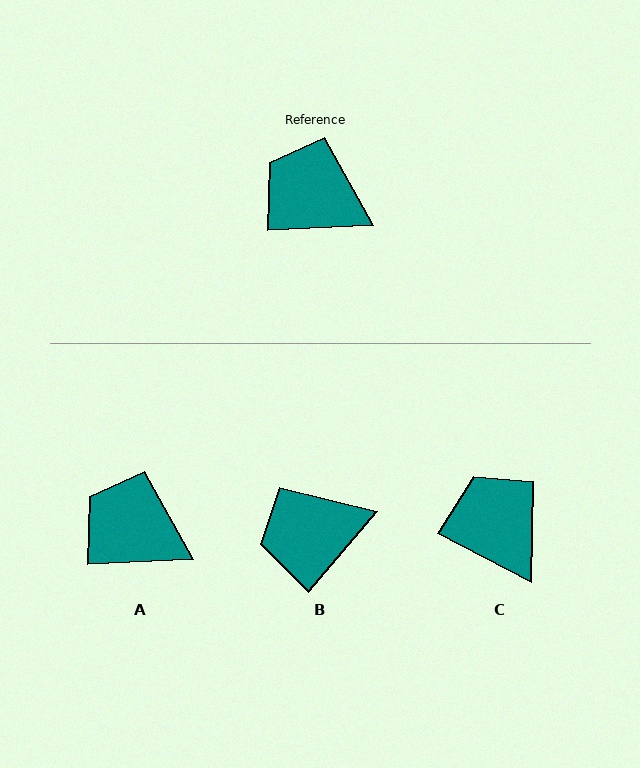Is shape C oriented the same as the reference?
No, it is off by about 30 degrees.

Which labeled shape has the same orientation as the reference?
A.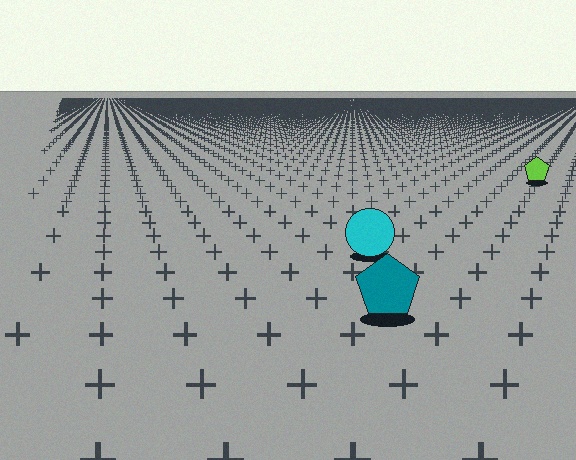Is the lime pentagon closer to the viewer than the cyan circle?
No. The cyan circle is closer — you can tell from the texture gradient: the ground texture is coarser near it.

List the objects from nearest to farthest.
From nearest to farthest: the teal pentagon, the cyan circle, the lime pentagon.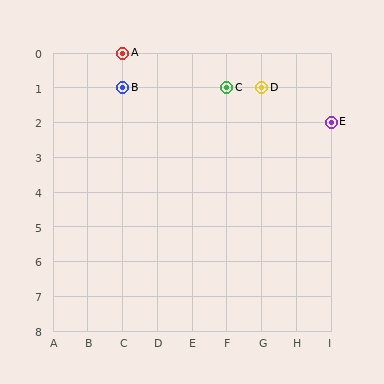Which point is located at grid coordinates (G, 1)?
Point D is at (G, 1).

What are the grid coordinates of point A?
Point A is at grid coordinates (C, 0).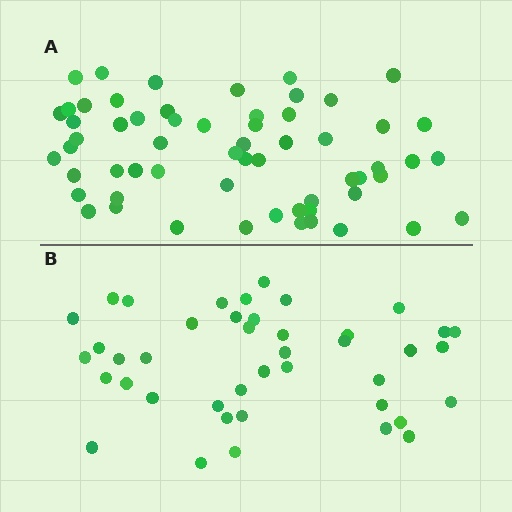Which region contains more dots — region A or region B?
Region A (the top region) has more dots.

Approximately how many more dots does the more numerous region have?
Region A has approximately 20 more dots than region B.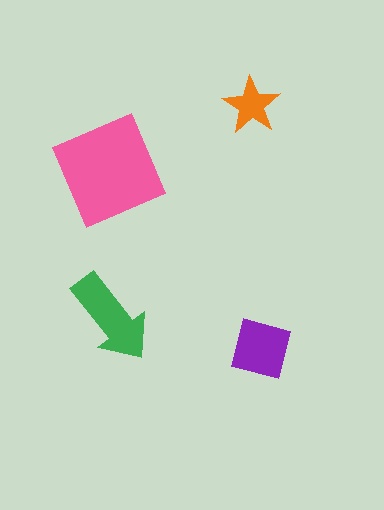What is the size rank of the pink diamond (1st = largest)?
1st.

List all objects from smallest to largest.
The orange star, the purple square, the green arrow, the pink diamond.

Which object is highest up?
The orange star is topmost.